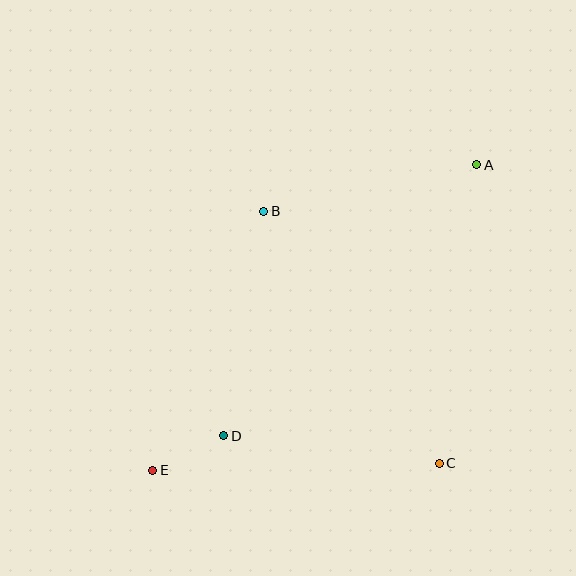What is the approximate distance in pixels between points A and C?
The distance between A and C is approximately 301 pixels.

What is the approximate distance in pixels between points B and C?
The distance between B and C is approximately 307 pixels.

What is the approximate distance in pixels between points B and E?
The distance between B and E is approximately 282 pixels.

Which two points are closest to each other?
Points D and E are closest to each other.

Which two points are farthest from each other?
Points A and E are farthest from each other.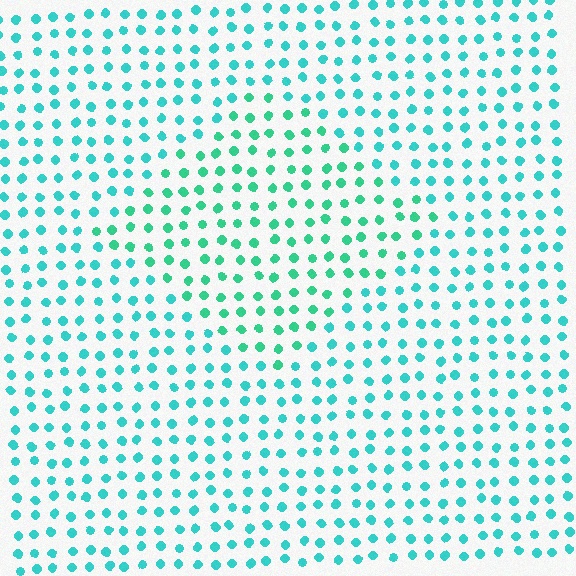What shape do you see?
I see a diamond.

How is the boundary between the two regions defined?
The boundary is defined purely by a slight shift in hue (about 23 degrees). Spacing, size, and orientation are identical on both sides.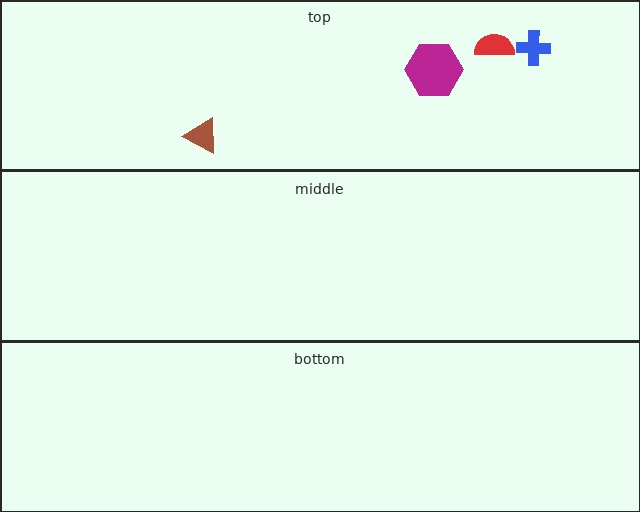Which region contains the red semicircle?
The top region.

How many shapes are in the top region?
4.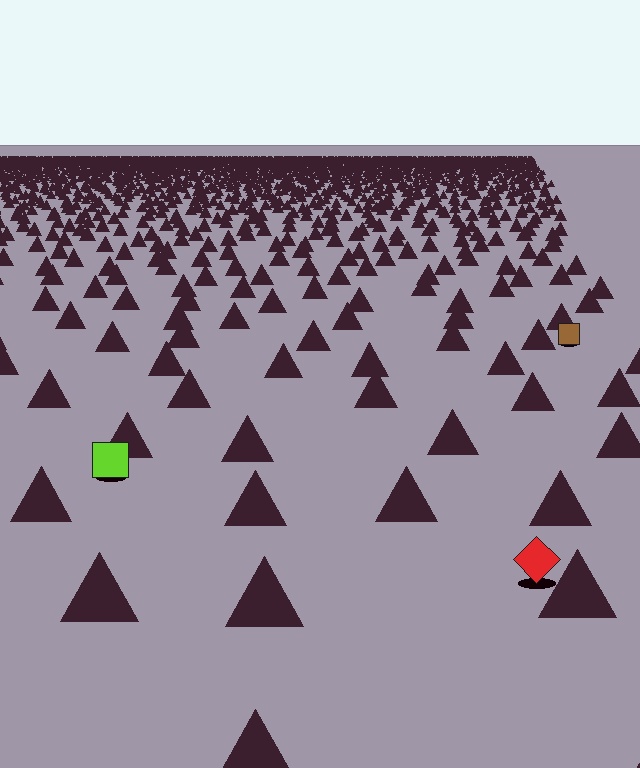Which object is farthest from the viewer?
The brown square is farthest from the viewer. It appears smaller and the ground texture around it is denser.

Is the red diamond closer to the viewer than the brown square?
Yes. The red diamond is closer — you can tell from the texture gradient: the ground texture is coarser near it.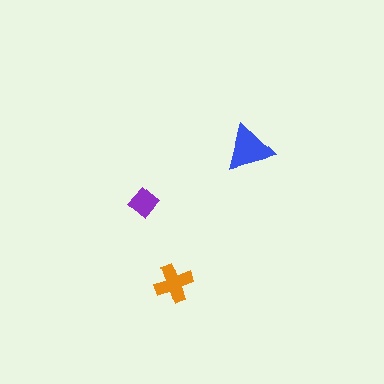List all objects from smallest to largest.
The purple diamond, the orange cross, the blue triangle.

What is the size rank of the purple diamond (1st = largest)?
3rd.